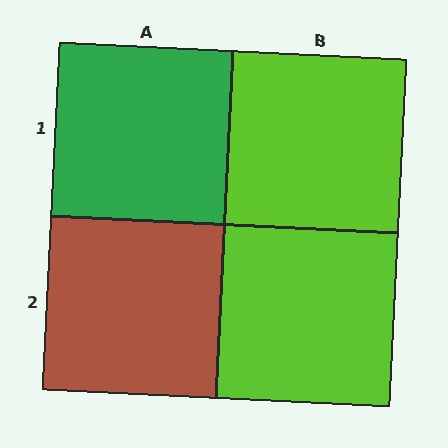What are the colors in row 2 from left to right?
Brown, lime.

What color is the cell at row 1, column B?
Lime.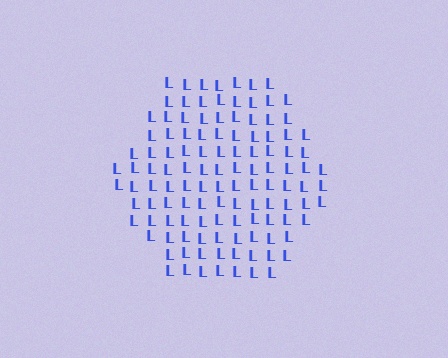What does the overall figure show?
The overall figure shows a hexagon.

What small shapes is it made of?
It is made of small letter L's.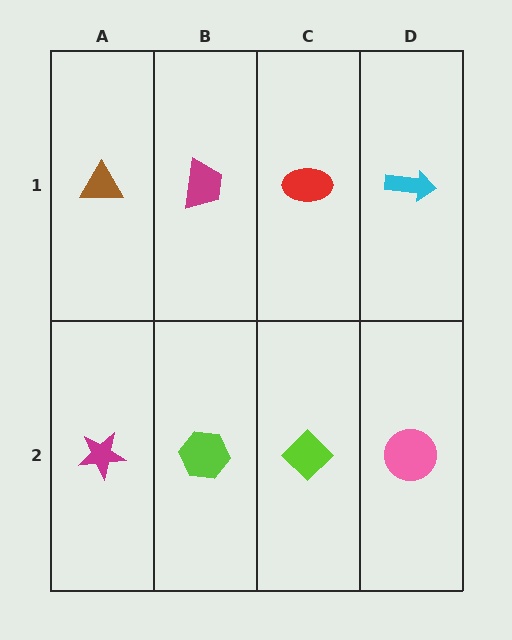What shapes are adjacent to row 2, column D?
A cyan arrow (row 1, column D), a lime diamond (row 2, column C).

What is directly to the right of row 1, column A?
A magenta trapezoid.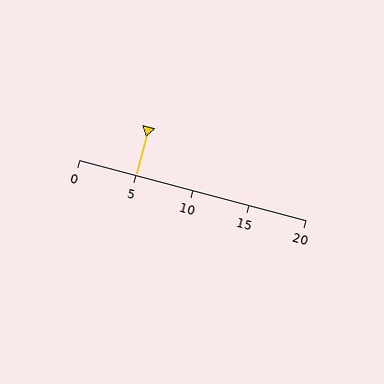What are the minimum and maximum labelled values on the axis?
The axis runs from 0 to 20.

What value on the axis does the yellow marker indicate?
The marker indicates approximately 5.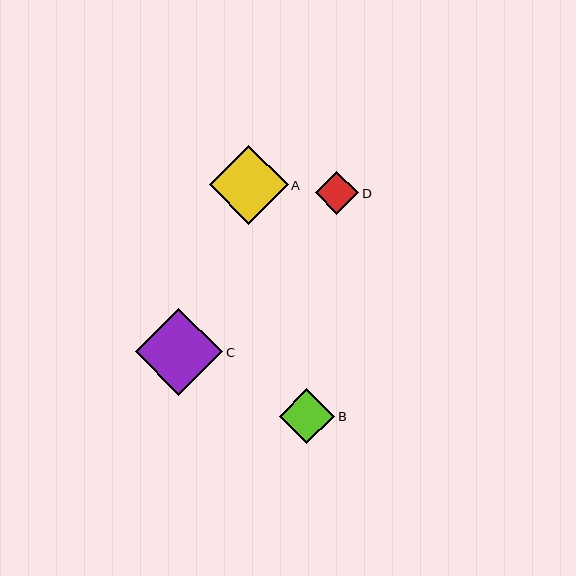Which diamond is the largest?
Diamond C is the largest with a size of approximately 87 pixels.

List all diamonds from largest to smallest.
From largest to smallest: C, A, B, D.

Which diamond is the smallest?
Diamond D is the smallest with a size of approximately 43 pixels.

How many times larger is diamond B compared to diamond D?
Diamond B is approximately 1.3 times the size of diamond D.